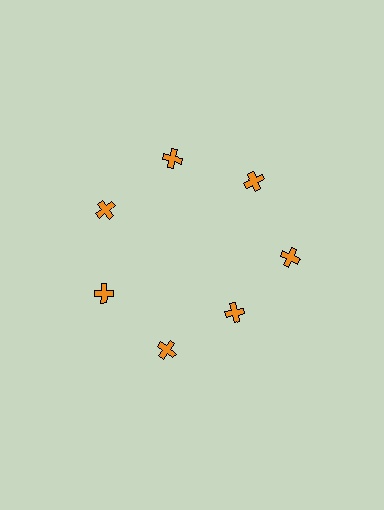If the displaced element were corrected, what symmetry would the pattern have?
It would have 7-fold rotational symmetry — the pattern would map onto itself every 51 degrees.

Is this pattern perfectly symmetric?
No. The 7 orange crosses are arranged in a ring, but one element near the 5 o'clock position is pulled inward toward the center, breaking the 7-fold rotational symmetry.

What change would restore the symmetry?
The symmetry would be restored by moving it outward, back onto the ring so that all 7 crosses sit at equal angles and equal distance from the center.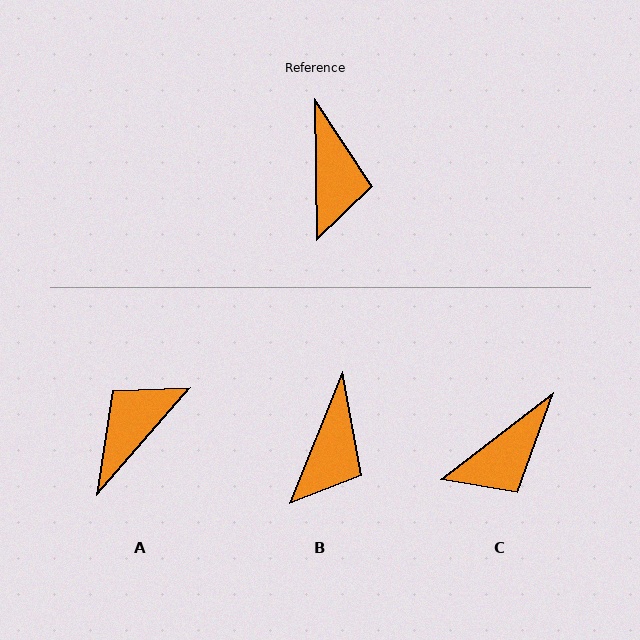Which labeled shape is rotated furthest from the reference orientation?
A, about 138 degrees away.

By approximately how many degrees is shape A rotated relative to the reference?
Approximately 138 degrees counter-clockwise.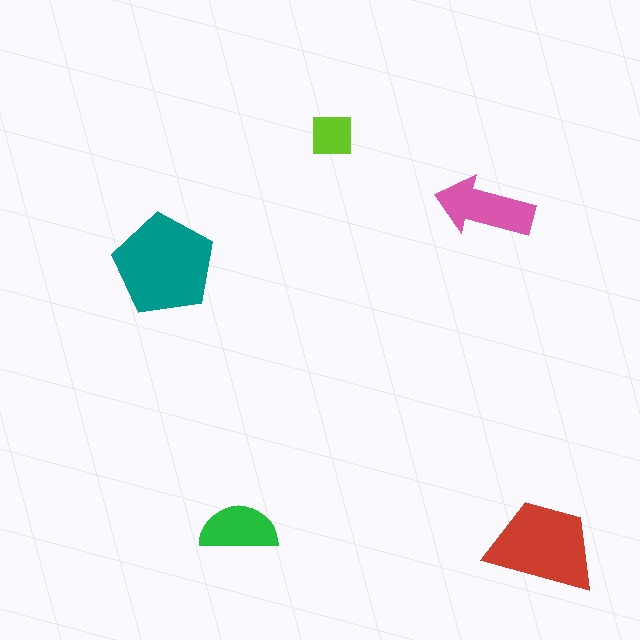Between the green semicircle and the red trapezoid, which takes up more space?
The red trapezoid.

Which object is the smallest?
The lime square.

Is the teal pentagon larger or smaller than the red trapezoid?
Larger.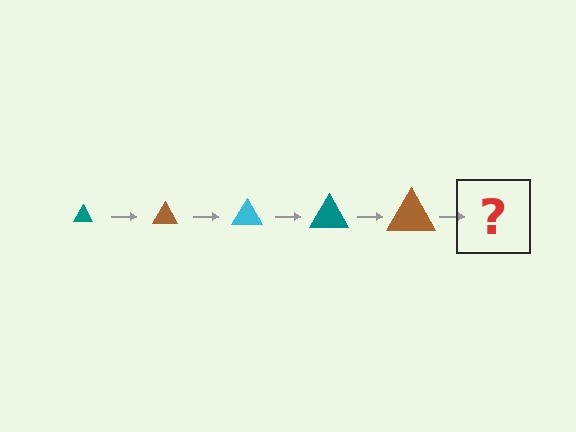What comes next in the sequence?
The next element should be a cyan triangle, larger than the previous one.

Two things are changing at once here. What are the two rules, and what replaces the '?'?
The two rules are that the triangle grows larger each step and the color cycles through teal, brown, and cyan. The '?' should be a cyan triangle, larger than the previous one.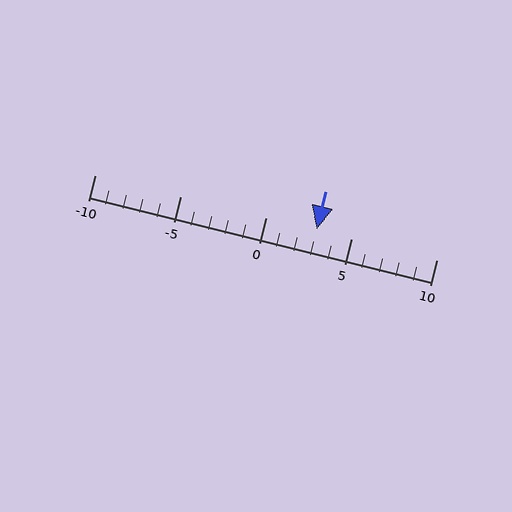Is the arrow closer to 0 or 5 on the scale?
The arrow is closer to 5.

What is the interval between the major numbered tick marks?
The major tick marks are spaced 5 units apart.